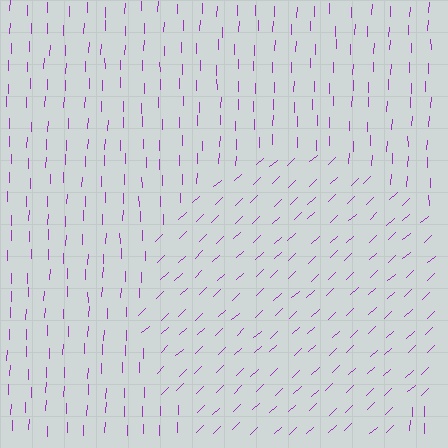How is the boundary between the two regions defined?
The boundary is defined purely by a change in line orientation (approximately 45 degrees difference). All lines are the same color and thickness.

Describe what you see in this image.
The image is filled with small purple line segments. A circle region in the image has lines oriented differently from the surrounding lines, creating a visible texture boundary.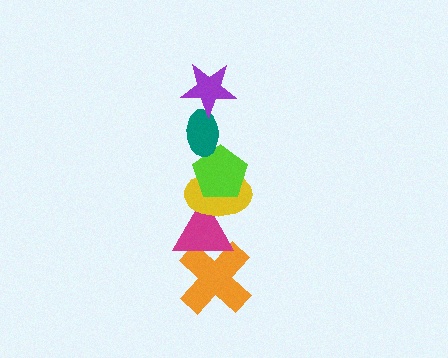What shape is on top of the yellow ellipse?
The lime pentagon is on top of the yellow ellipse.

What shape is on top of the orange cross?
The magenta triangle is on top of the orange cross.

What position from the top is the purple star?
The purple star is 1st from the top.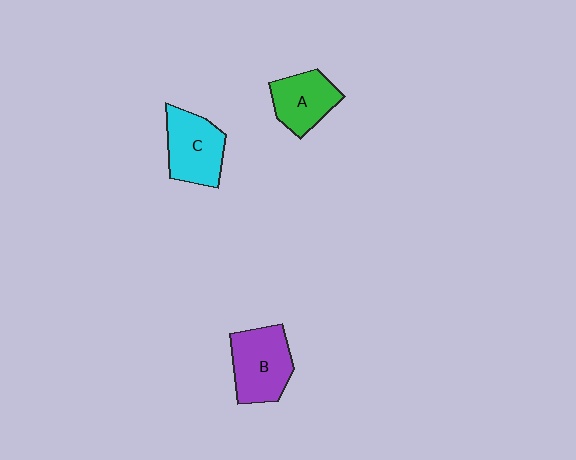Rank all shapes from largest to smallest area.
From largest to smallest: B (purple), C (cyan), A (green).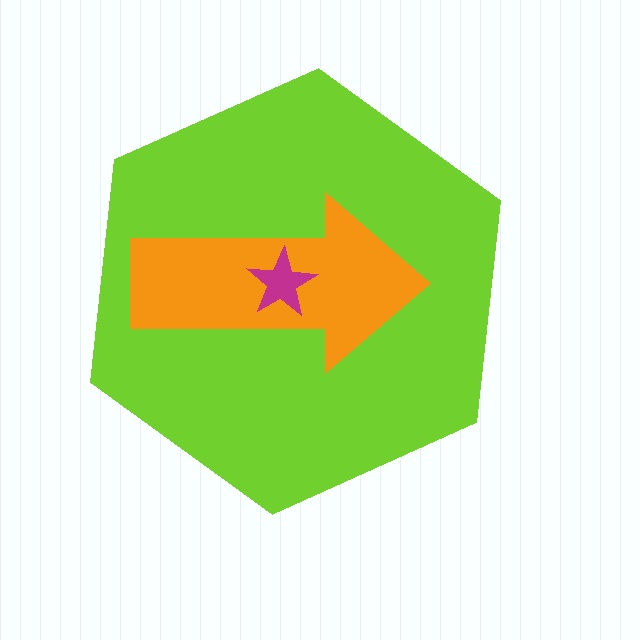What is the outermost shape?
The lime hexagon.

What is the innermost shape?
The magenta star.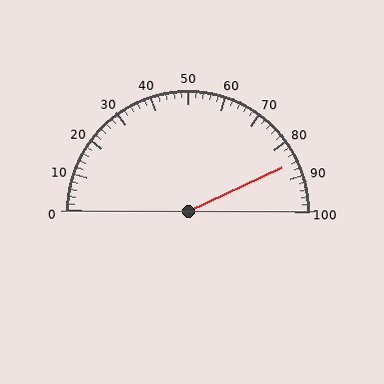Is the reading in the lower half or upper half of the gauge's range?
The reading is in the upper half of the range (0 to 100).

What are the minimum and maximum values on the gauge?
The gauge ranges from 0 to 100.